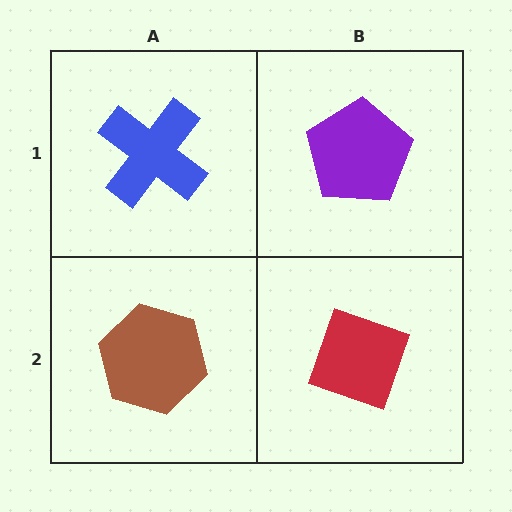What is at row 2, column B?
A red diamond.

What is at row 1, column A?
A blue cross.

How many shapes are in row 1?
2 shapes.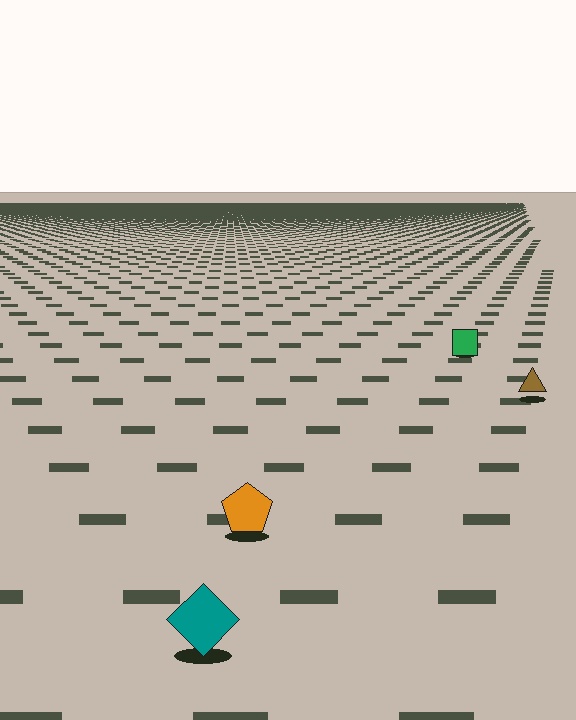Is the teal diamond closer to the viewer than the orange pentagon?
Yes. The teal diamond is closer — you can tell from the texture gradient: the ground texture is coarser near it.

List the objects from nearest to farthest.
From nearest to farthest: the teal diamond, the orange pentagon, the brown triangle, the green square.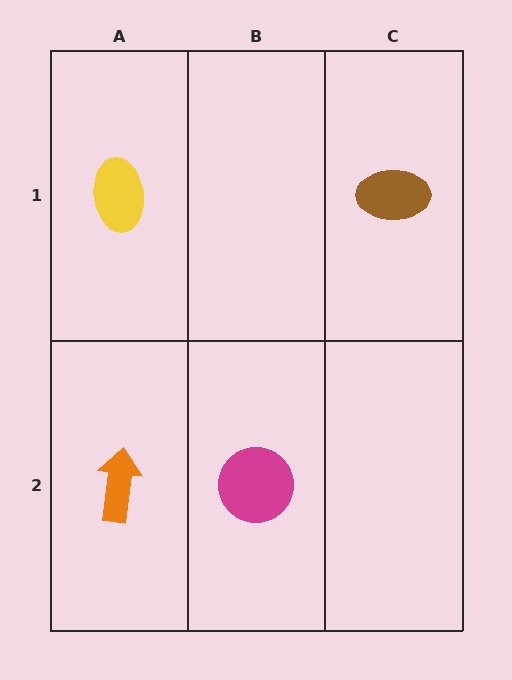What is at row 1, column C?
A brown ellipse.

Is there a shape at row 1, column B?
No, that cell is empty.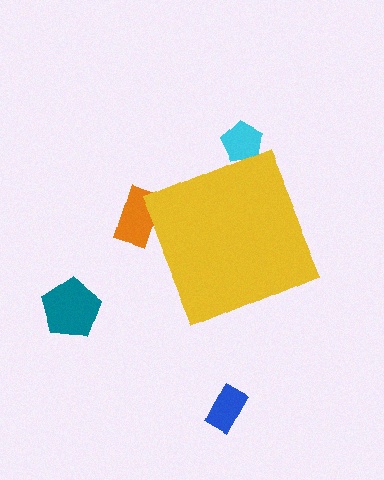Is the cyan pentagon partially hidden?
Yes, the cyan pentagon is partially hidden behind the yellow diamond.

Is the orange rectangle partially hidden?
Yes, the orange rectangle is partially hidden behind the yellow diamond.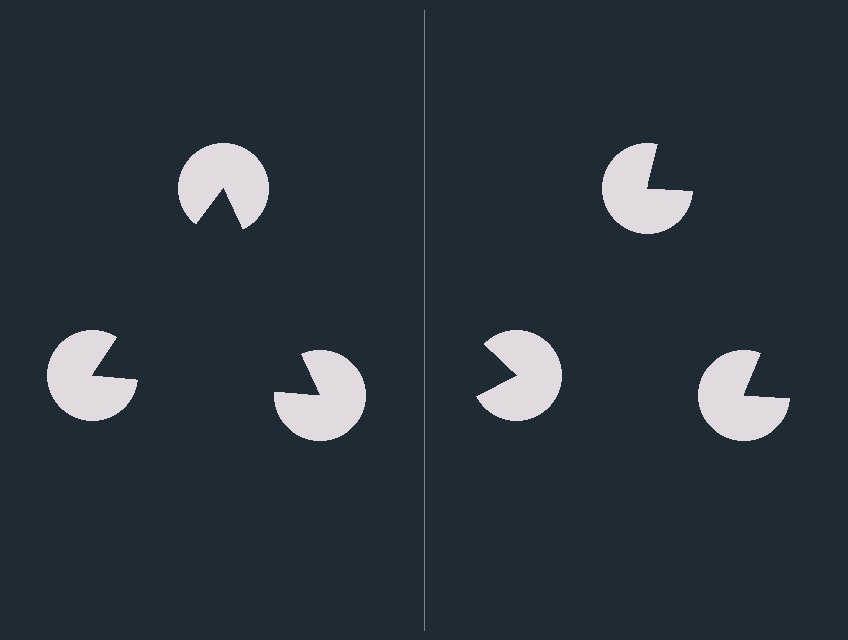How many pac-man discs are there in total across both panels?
6 — 3 on each side.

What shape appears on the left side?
An illusory triangle.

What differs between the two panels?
The pac-man discs are positioned identically on both sides; only the wedge orientations differ. On the left they align to a triangle; on the right they are misaligned.